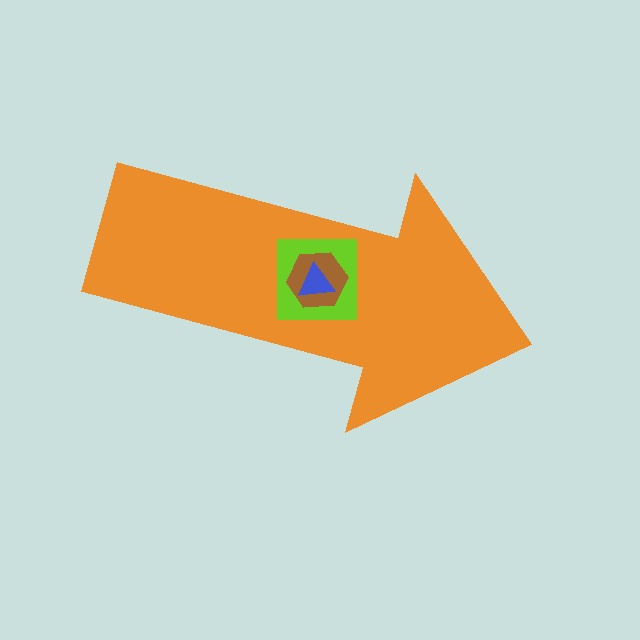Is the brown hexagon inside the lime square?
Yes.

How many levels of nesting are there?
4.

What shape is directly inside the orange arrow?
The lime square.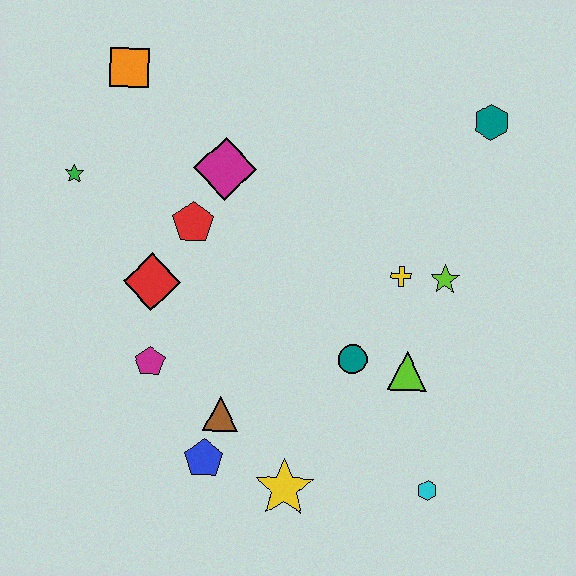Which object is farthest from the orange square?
The cyan hexagon is farthest from the orange square.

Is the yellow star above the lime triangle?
No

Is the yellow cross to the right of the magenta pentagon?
Yes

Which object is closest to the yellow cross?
The lime star is closest to the yellow cross.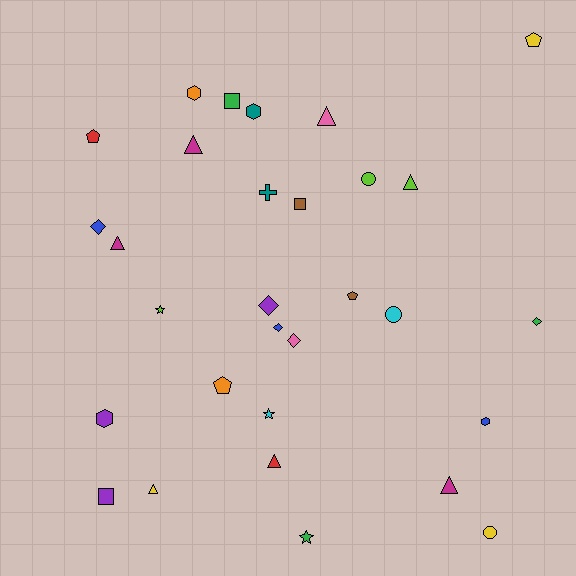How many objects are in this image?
There are 30 objects.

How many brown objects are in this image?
There are 2 brown objects.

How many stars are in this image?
There are 3 stars.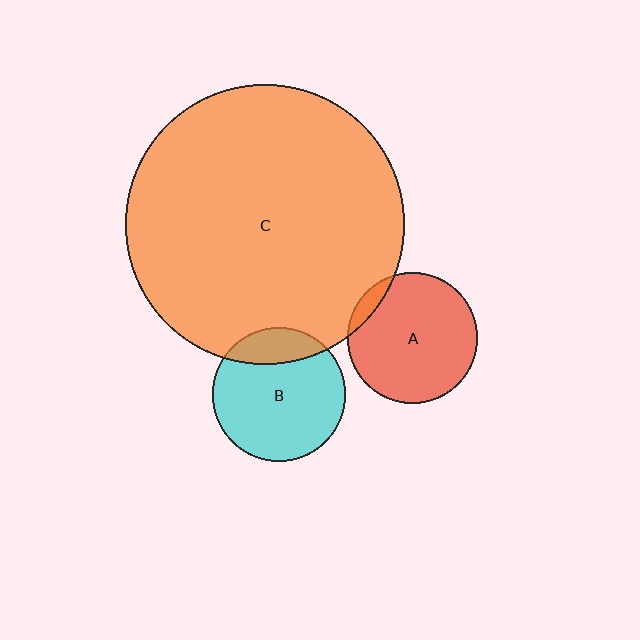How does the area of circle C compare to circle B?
Approximately 4.4 times.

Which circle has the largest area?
Circle C (orange).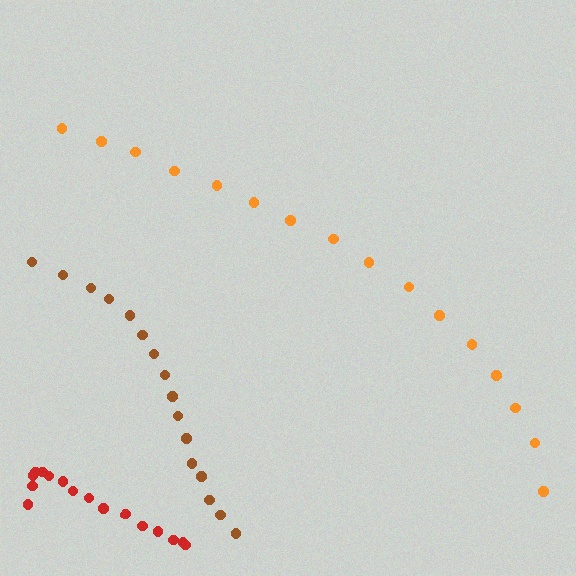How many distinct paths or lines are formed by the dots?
There are 3 distinct paths.